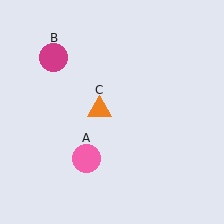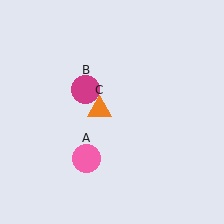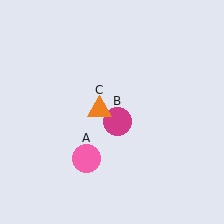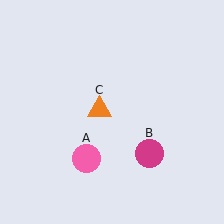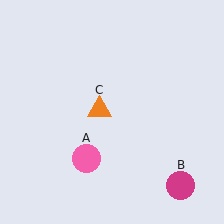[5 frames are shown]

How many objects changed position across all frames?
1 object changed position: magenta circle (object B).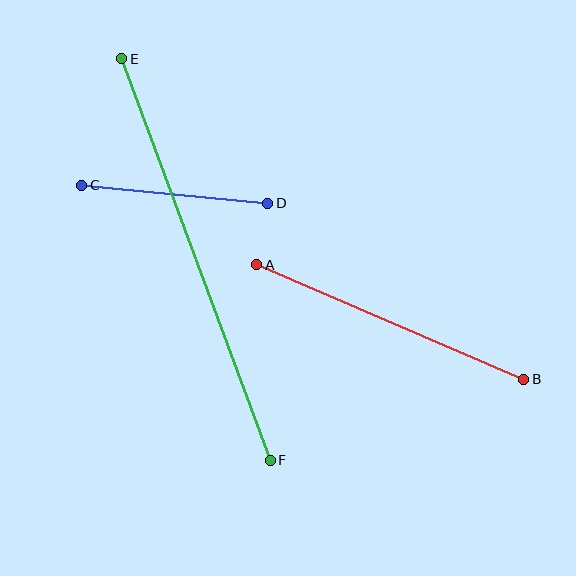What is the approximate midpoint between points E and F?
The midpoint is at approximately (196, 260) pixels.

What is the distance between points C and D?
The distance is approximately 187 pixels.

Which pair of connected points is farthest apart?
Points E and F are farthest apart.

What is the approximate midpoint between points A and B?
The midpoint is at approximately (390, 322) pixels.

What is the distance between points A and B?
The distance is approximately 290 pixels.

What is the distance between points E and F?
The distance is approximately 428 pixels.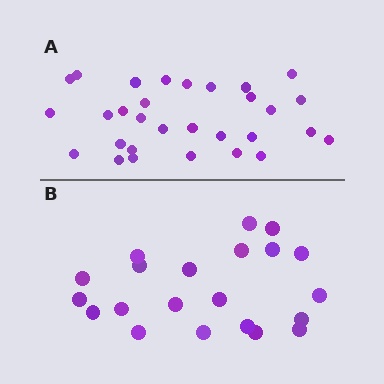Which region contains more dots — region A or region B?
Region A (the top region) has more dots.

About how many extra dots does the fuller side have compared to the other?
Region A has roughly 8 or so more dots than region B.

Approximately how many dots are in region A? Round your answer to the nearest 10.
About 30 dots.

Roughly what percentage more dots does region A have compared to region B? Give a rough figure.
About 45% more.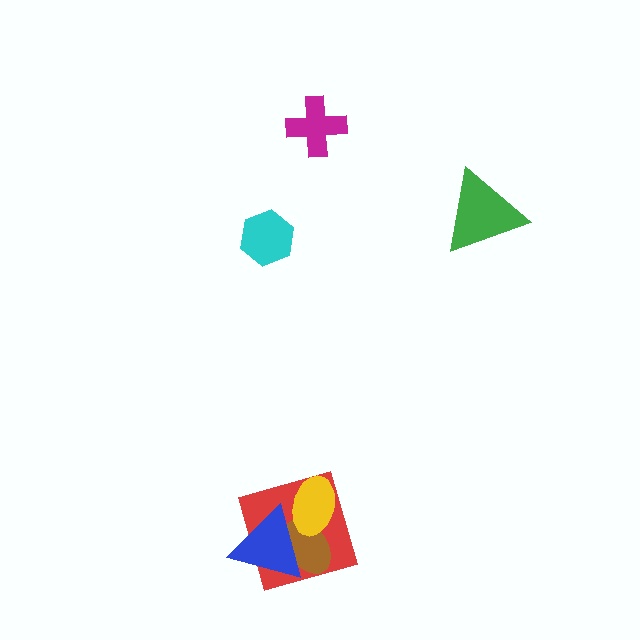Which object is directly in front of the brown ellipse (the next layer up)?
The blue triangle is directly in front of the brown ellipse.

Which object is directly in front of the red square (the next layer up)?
The brown ellipse is directly in front of the red square.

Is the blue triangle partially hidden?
Yes, it is partially covered by another shape.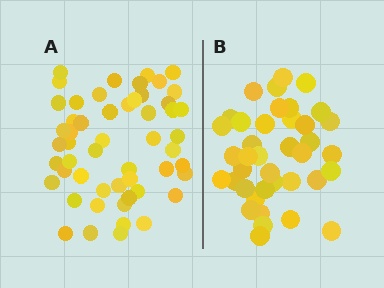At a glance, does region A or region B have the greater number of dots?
Region A (the left region) has more dots.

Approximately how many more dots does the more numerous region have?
Region A has approximately 15 more dots than region B.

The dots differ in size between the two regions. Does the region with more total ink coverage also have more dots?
No. Region B has more total ink coverage because its dots are larger, but region A actually contains more individual dots. Total area can be misleading — the number of items is what matters here.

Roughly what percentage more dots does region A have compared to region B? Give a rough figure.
About 35% more.